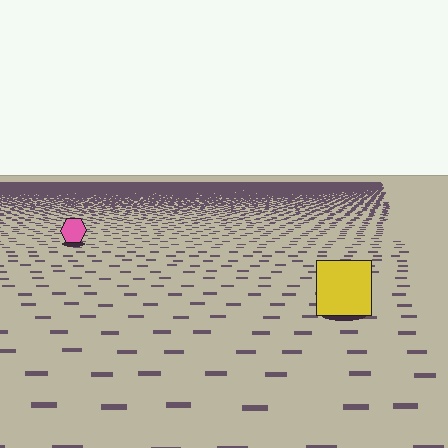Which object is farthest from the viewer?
The pink hexagon is farthest from the viewer. It appears smaller and the ground texture around it is denser.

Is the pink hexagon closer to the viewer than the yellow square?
No. The yellow square is closer — you can tell from the texture gradient: the ground texture is coarser near it.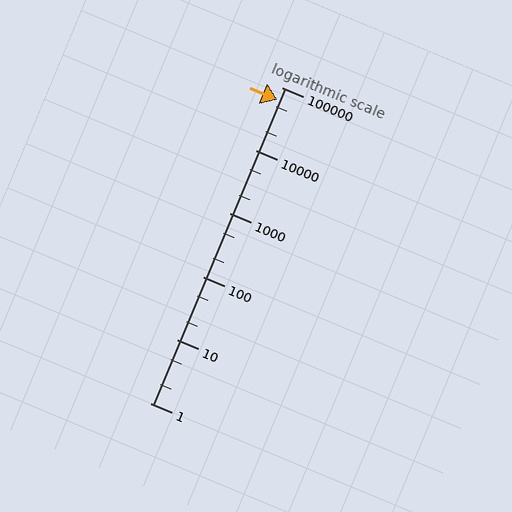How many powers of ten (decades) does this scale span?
The scale spans 5 decades, from 1 to 100000.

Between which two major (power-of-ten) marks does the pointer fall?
The pointer is between 10000 and 100000.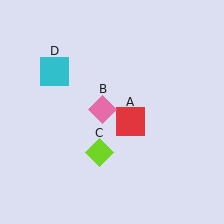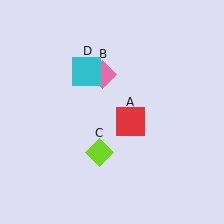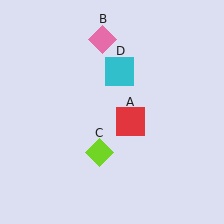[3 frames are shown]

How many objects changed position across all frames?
2 objects changed position: pink diamond (object B), cyan square (object D).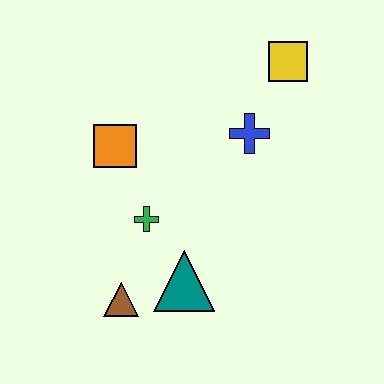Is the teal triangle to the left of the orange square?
No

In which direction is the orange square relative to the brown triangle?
The orange square is above the brown triangle.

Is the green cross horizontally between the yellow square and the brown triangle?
Yes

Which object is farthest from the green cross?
The yellow square is farthest from the green cross.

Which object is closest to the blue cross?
The yellow square is closest to the blue cross.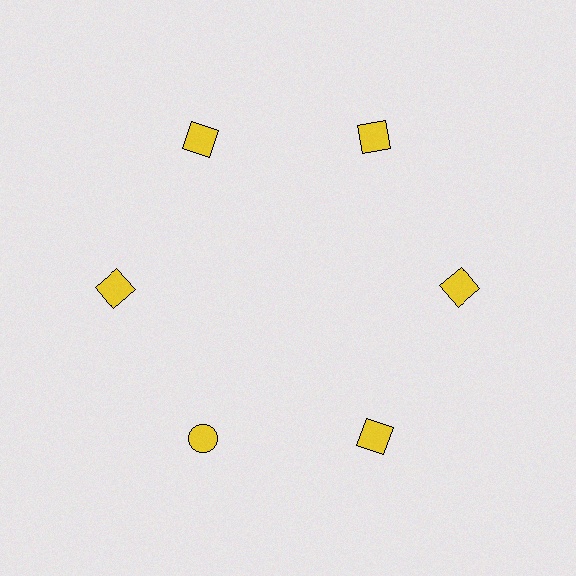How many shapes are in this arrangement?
There are 6 shapes arranged in a ring pattern.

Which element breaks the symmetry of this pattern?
The yellow circle at roughly the 7 o'clock position breaks the symmetry. All other shapes are yellow squares.